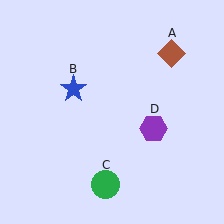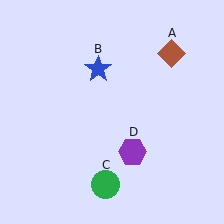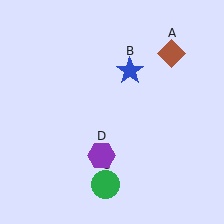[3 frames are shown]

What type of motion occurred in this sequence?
The blue star (object B), purple hexagon (object D) rotated clockwise around the center of the scene.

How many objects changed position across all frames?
2 objects changed position: blue star (object B), purple hexagon (object D).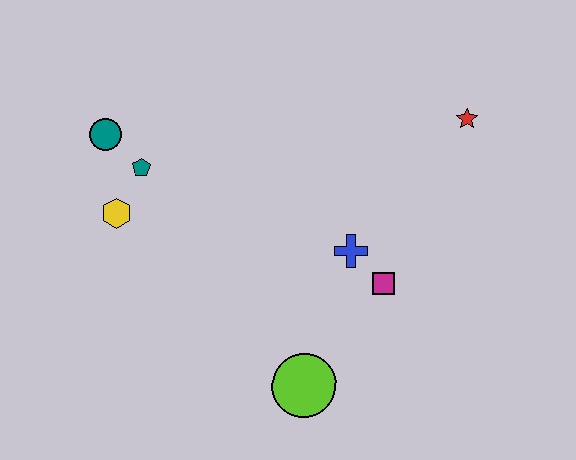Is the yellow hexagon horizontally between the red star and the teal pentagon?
No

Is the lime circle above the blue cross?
No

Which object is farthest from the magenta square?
The teal circle is farthest from the magenta square.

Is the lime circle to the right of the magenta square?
No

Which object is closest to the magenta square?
The blue cross is closest to the magenta square.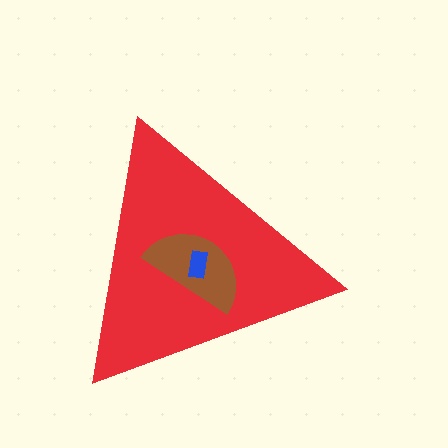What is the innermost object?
The blue rectangle.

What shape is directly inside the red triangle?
The brown semicircle.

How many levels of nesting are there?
3.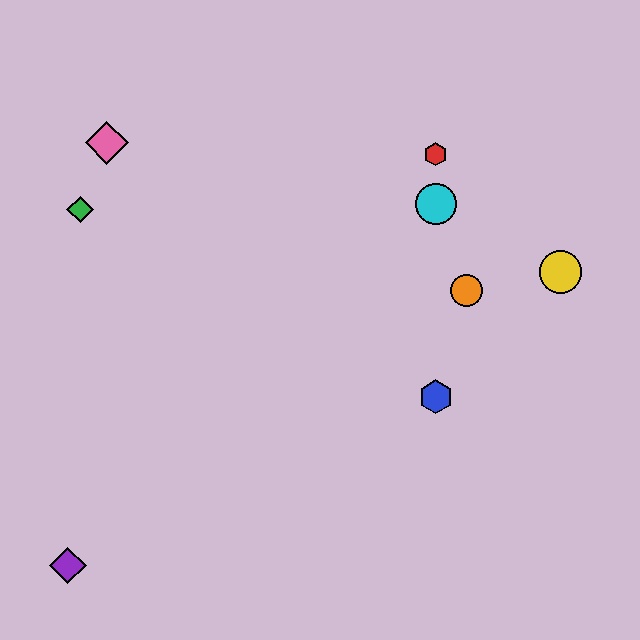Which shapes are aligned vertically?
The red hexagon, the blue hexagon, the cyan circle are aligned vertically.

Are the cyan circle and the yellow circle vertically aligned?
No, the cyan circle is at x≈436 and the yellow circle is at x≈560.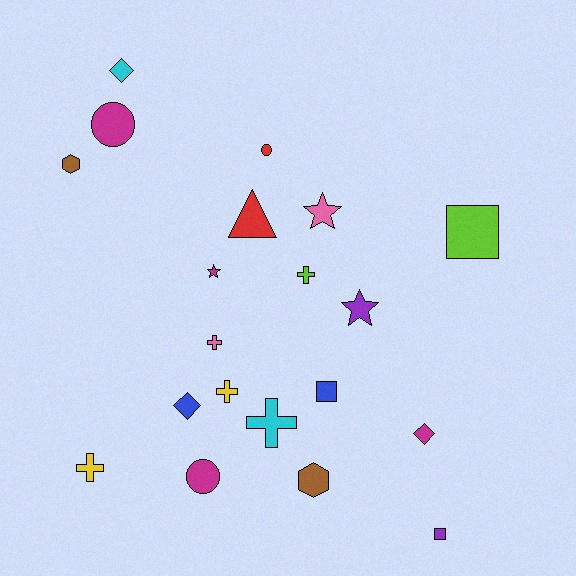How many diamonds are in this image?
There are 3 diamonds.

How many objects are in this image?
There are 20 objects.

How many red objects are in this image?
There are 2 red objects.